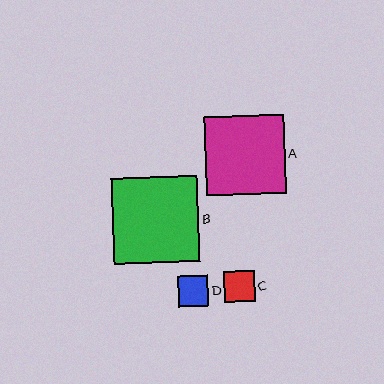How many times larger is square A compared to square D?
Square A is approximately 2.6 times the size of square D.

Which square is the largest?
Square B is the largest with a size of approximately 86 pixels.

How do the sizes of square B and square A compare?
Square B and square A are approximately the same size.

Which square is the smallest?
Square D is the smallest with a size of approximately 30 pixels.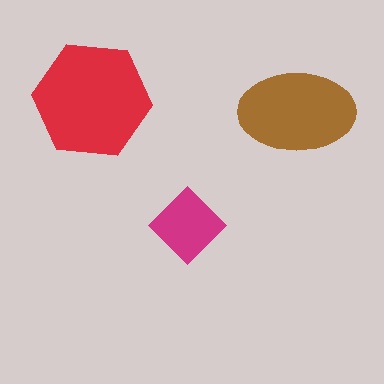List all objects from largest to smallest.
The red hexagon, the brown ellipse, the magenta diamond.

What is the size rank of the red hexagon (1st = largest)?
1st.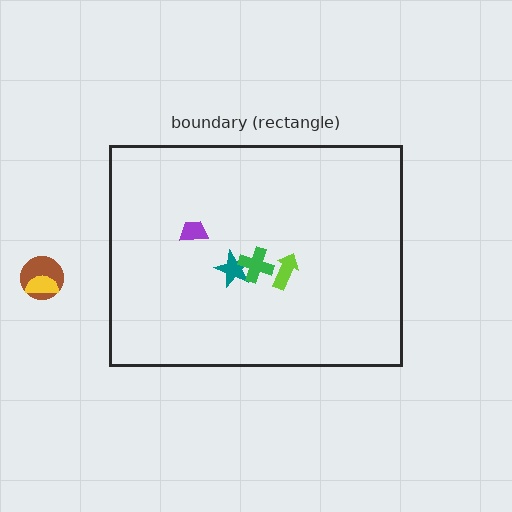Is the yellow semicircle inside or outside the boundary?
Outside.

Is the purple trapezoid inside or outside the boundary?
Inside.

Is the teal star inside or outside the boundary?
Inside.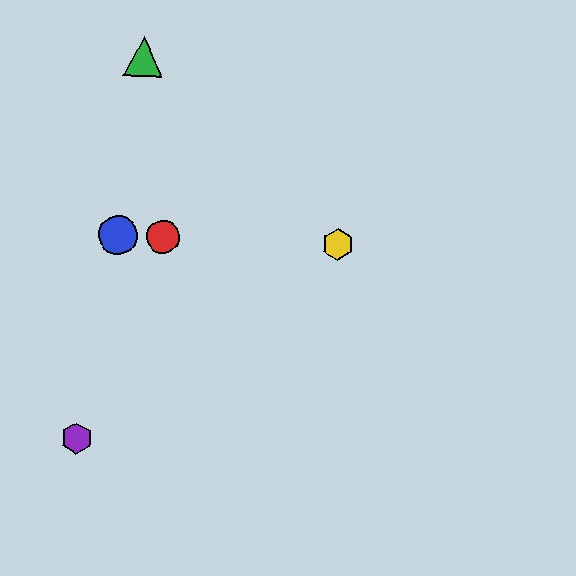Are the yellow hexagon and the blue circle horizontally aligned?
Yes, both are at y≈244.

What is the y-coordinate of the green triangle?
The green triangle is at y≈57.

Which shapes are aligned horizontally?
The red circle, the blue circle, the yellow hexagon are aligned horizontally.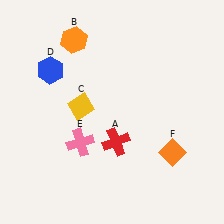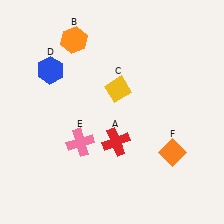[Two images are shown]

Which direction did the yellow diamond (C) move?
The yellow diamond (C) moved right.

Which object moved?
The yellow diamond (C) moved right.